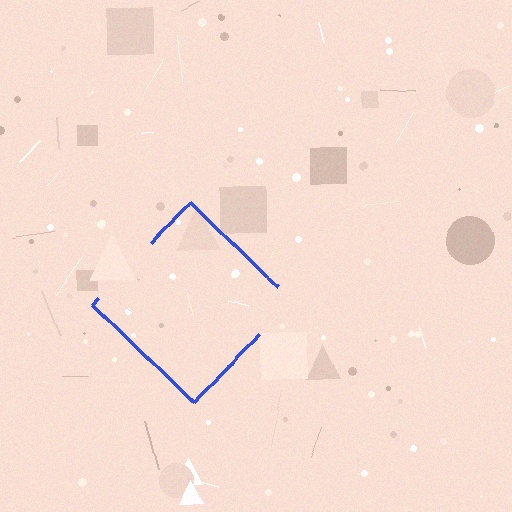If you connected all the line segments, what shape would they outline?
They would outline a diamond.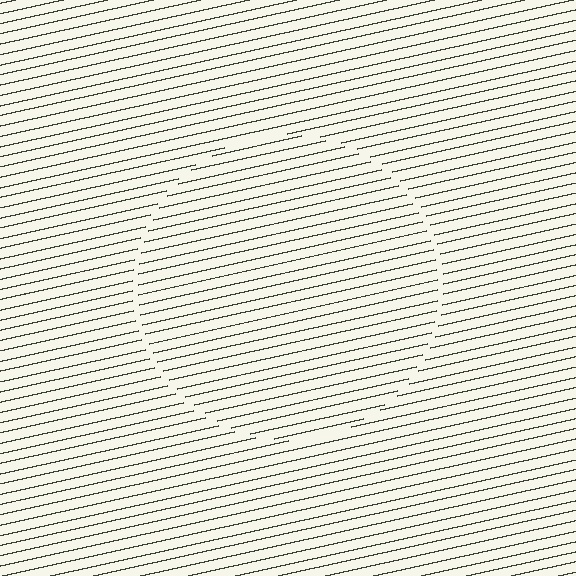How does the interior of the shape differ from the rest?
The interior of the shape contains the same grating, shifted by half a period — the contour is defined by the phase discontinuity where line-ends from the inner and outer gratings abut.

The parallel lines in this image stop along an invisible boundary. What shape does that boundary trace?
An illusory circle. The interior of the shape contains the same grating, shifted by half a period — the contour is defined by the phase discontinuity where line-ends from the inner and outer gratings abut.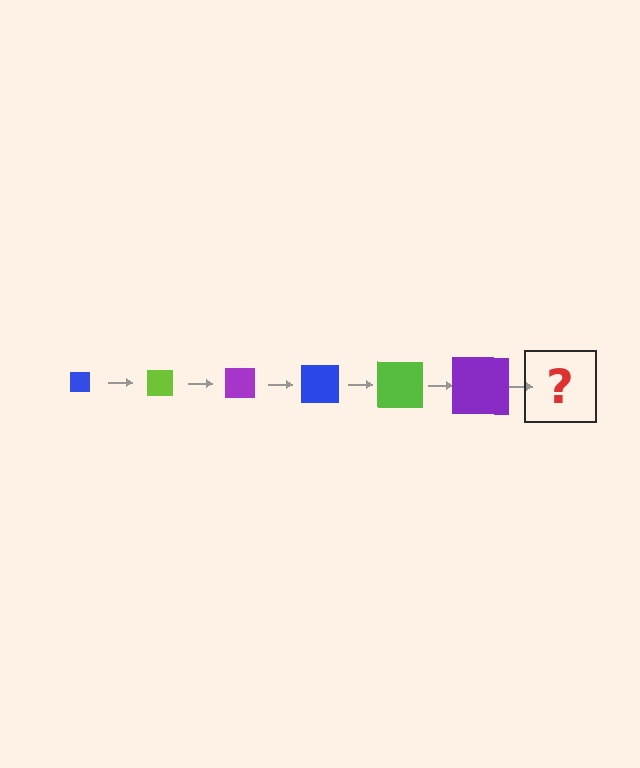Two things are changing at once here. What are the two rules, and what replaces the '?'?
The two rules are that the square grows larger each step and the color cycles through blue, lime, and purple. The '?' should be a blue square, larger than the previous one.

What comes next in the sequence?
The next element should be a blue square, larger than the previous one.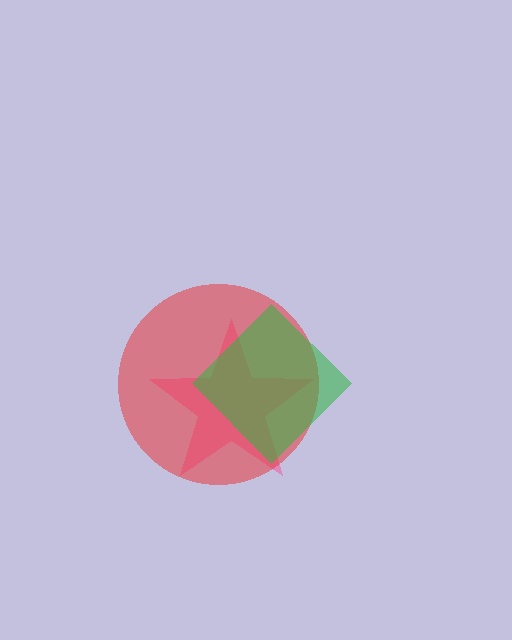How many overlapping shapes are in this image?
There are 3 overlapping shapes in the image.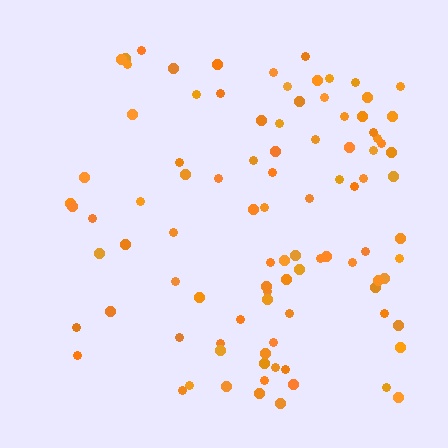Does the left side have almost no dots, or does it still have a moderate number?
Still a moderate number, just noticeably fewer than the right.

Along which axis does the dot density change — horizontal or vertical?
Horizontal.